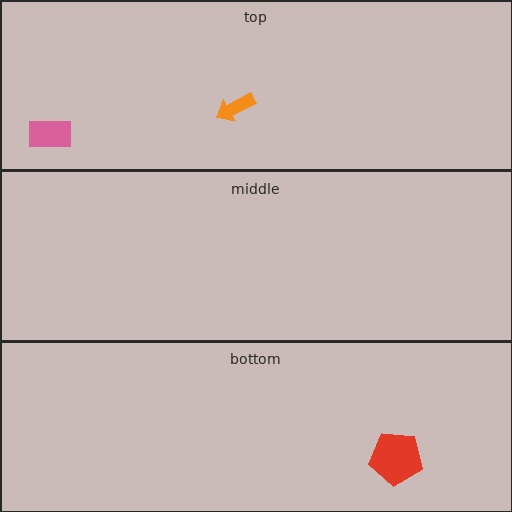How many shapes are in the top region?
2.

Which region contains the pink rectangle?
The top region.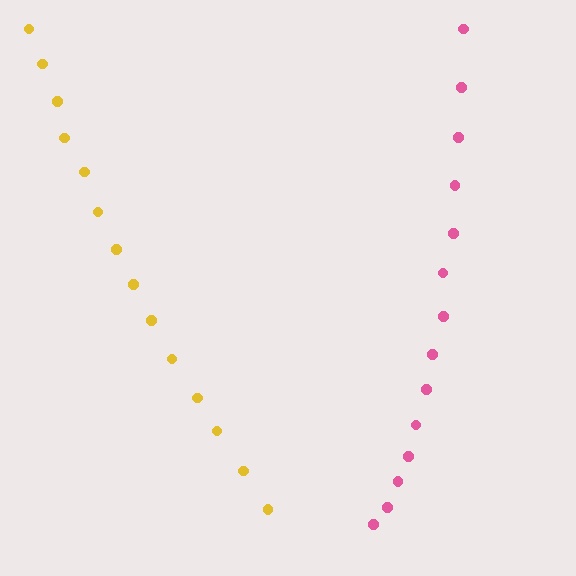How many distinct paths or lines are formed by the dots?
There are 2 distinct paths.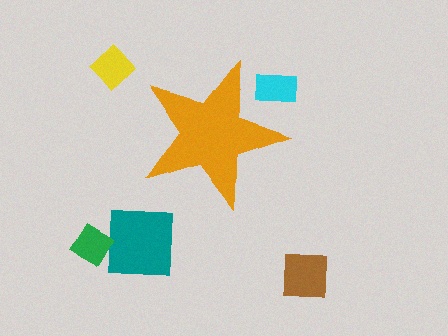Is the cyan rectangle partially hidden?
Yes, the cyan rectangle is partially hidden behind the orange star.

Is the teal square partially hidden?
No, the teal square is fully visible.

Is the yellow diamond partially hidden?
No, the yellow diamond is fully visible.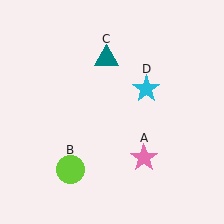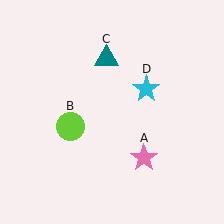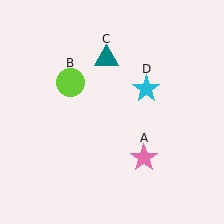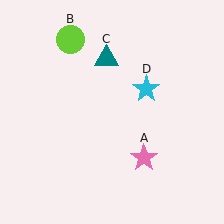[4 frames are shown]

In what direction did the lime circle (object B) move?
The lime circle (object B) moved up.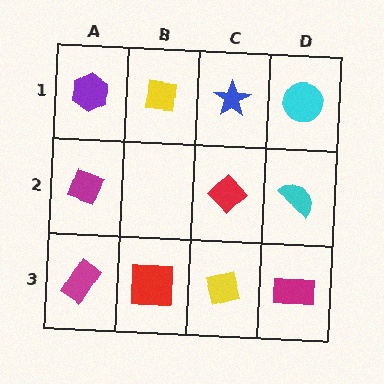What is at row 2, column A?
A magenta diamond.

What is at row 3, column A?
A magenta rectangle.